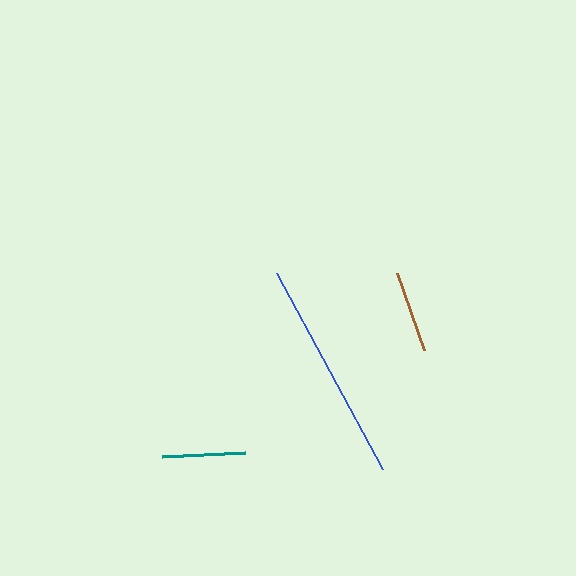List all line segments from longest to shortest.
From longest to shortest: blue, teal, brown.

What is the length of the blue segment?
The blue segment is approximately 223 pixels long.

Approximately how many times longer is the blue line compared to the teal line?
The blue line is approximately 2.7 times the length of the teal line.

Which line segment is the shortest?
The brown line is the shortest at approximately 82 pixels.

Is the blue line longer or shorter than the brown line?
The blue line is longer than the brown line.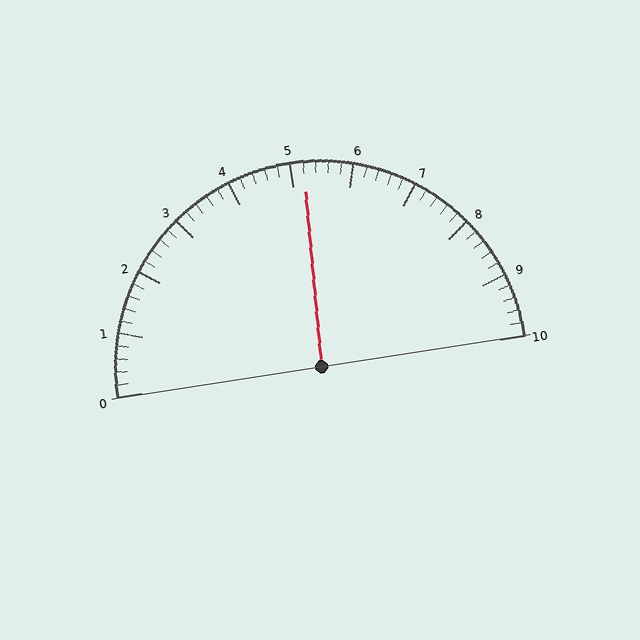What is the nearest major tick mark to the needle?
The nearest major tick mark is 5.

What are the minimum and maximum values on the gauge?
The gauge ranges from 0 to 10.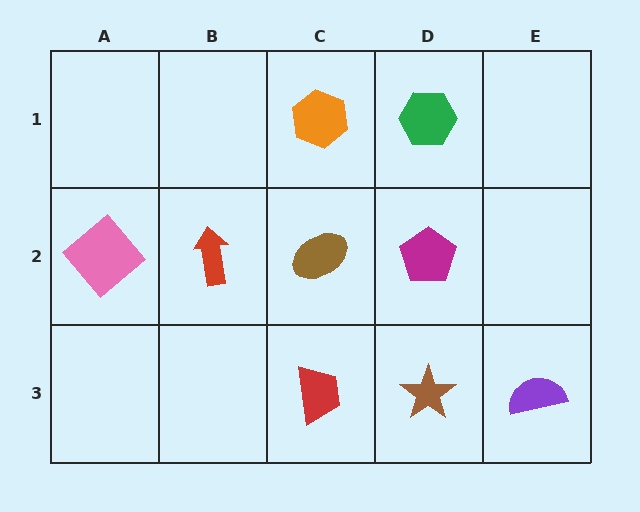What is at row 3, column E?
A purple semicircle.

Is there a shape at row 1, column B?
No, that cell is empty.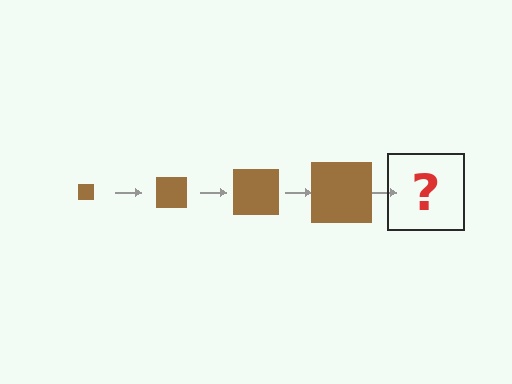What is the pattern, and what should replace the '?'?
The pattern is that the square gets progressively larger each step. The '?' should be a brown square, larger than the previous one.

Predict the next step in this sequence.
The next step is a brown square, larger than the previous one.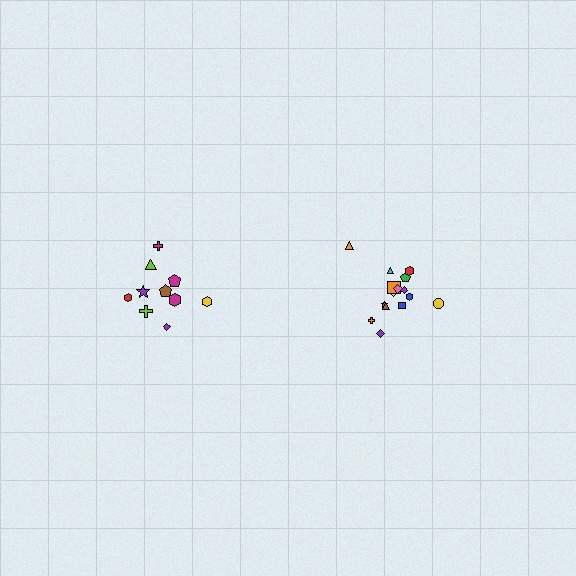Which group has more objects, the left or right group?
The right group.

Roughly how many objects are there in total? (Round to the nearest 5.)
Roughly 25 objects in total.